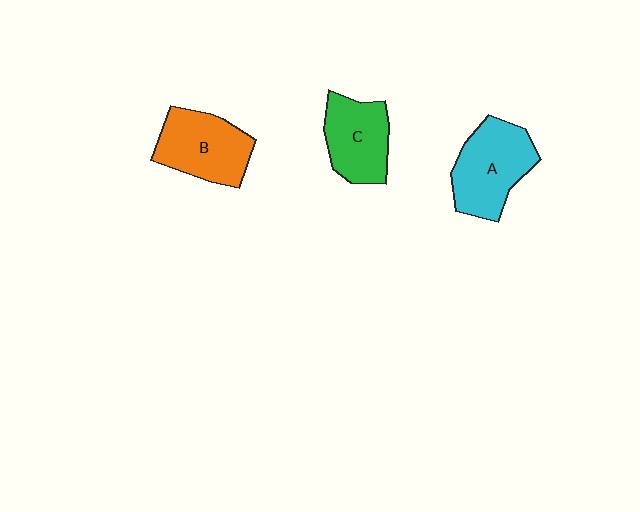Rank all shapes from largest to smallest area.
From largest to smallest: A (cyan), B (orange), C (green).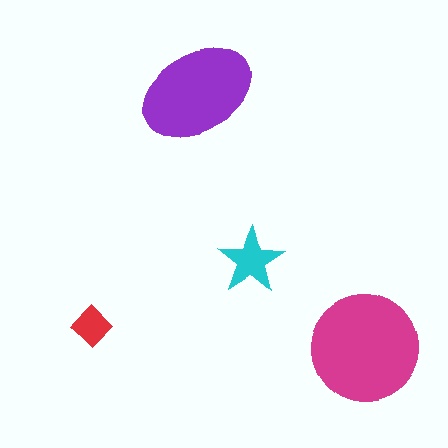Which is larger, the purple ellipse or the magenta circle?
The magenta circle.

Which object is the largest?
The magenta circle.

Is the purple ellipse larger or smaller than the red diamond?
Larger.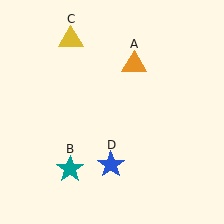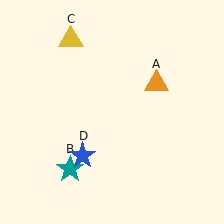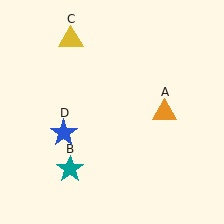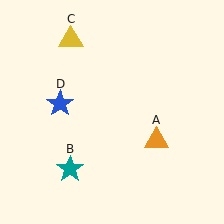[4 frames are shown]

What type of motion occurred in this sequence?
The orange triangle (object A), blue star (object D) rotated clockwise around the center of the scene.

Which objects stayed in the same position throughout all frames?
Teal star (object B) and yellow triangle (object C) remained stationary.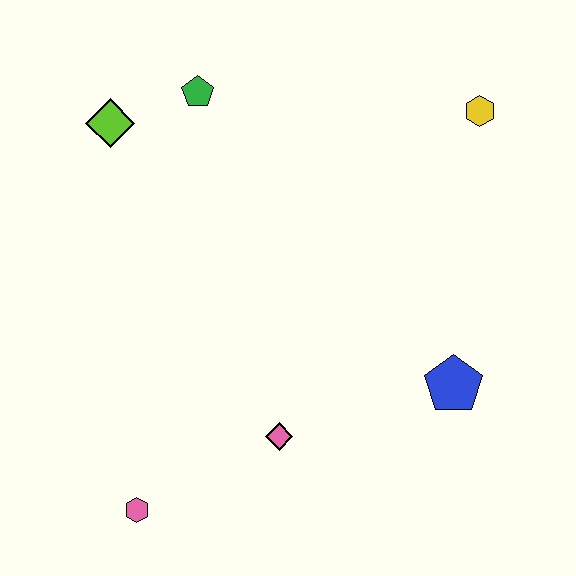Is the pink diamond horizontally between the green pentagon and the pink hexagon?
No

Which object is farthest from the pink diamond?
The yellow hexagon is farthest from the pink diamond.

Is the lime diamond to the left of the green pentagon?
Yes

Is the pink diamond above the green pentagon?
No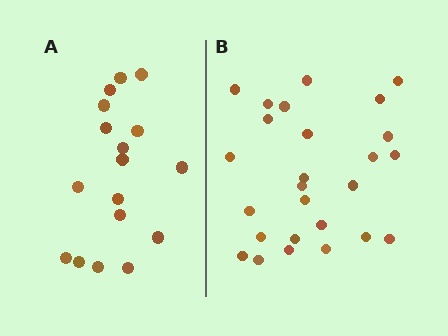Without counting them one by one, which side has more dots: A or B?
Region B (the right region) has more dots.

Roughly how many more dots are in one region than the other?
Region B has roughly 8 or so more dots than region A.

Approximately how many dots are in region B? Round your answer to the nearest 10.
About 30 dots. (The exact count is 26, which rounds to 30.)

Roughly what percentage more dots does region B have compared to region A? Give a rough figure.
About 55% more.